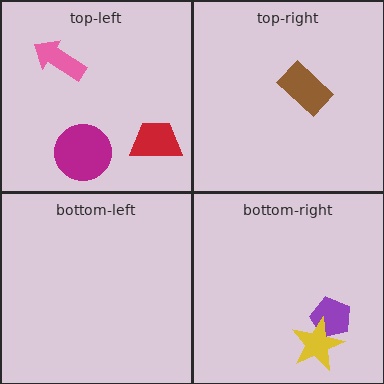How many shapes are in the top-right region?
1.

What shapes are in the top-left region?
The pink arrow, the magenta circle, the red trapezoid.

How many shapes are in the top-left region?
3.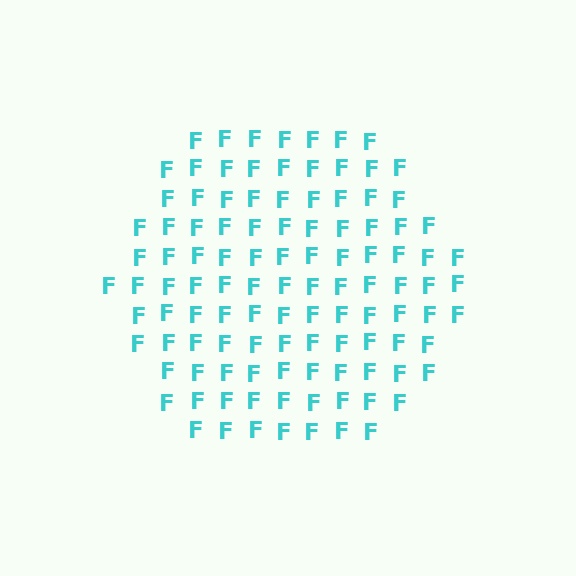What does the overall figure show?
The overall figure shows a hexagon.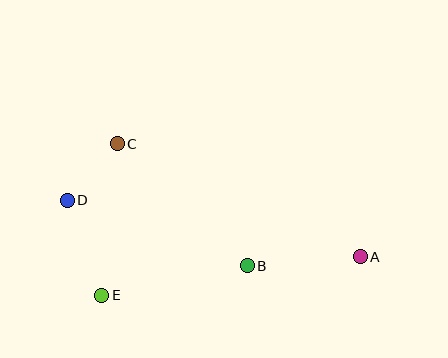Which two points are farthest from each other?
Points A and D are farthest from each other.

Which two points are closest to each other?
Points C and D are closest to each other.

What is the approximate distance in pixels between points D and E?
The distance between D and E is approximately 101 pixels.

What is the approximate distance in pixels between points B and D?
The distance between B and D is approximately 192 pixels.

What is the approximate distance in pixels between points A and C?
The distance between A and C is approximately 268 pixels.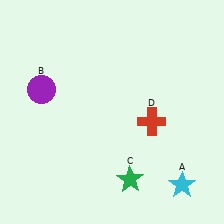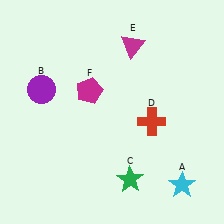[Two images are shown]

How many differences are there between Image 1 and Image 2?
There are 2 differences between the two images.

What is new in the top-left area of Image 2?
A magenta pentagon (F) was added in the top-left area of Image 2.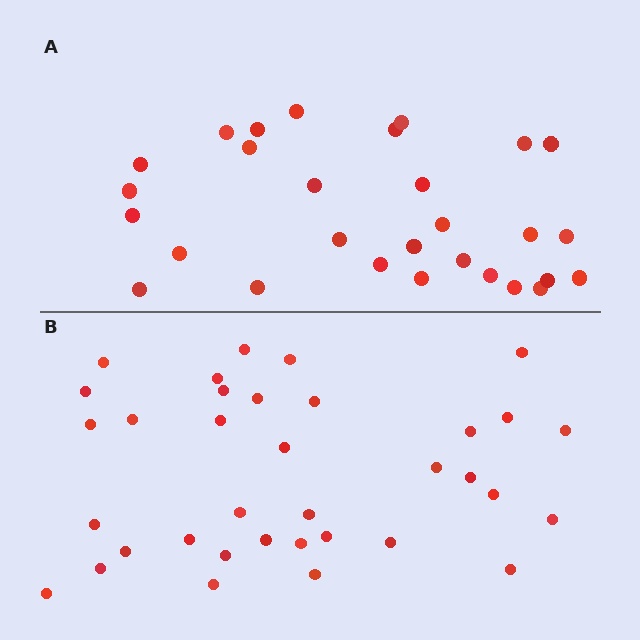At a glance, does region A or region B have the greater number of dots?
Region B (the bottom region) has more dots.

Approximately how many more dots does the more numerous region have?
Region B has about 6 more dots than region A.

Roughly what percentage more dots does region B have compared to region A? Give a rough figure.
About 20% more.